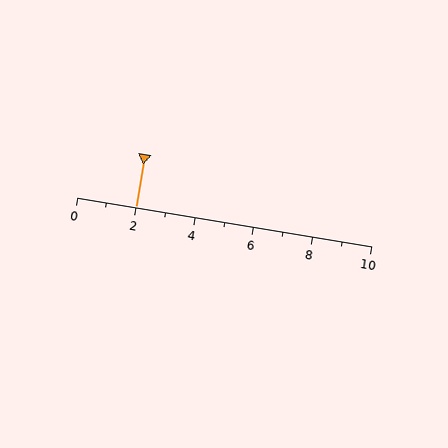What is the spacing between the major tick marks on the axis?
The major ticks are spaced 2 apart.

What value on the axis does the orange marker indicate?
The marker indicates approximately 2.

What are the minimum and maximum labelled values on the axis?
The axis runs from 0 to 10.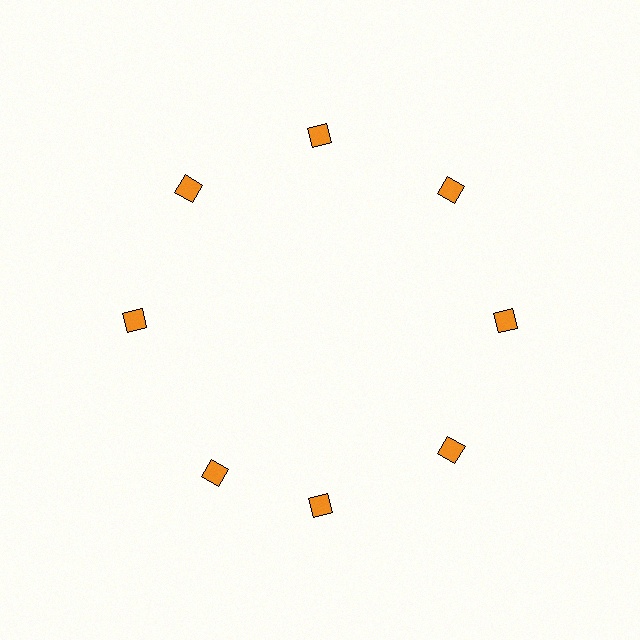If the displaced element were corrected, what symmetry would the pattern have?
It would have 8-fold rotational symmetry — the pattern would map onto itself every 45 degrees.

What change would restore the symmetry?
The symmetry would be restored by rotating it back into even spacing with its neighbors so that all 8 squares sit at equal angles and equal distance from the center.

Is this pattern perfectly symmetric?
No. The 8 orange squares are arranged in a ring, but one element near the 8 o'clock position is rotated out of alignment along the ring, breaking the 8-fold rotational symmetry.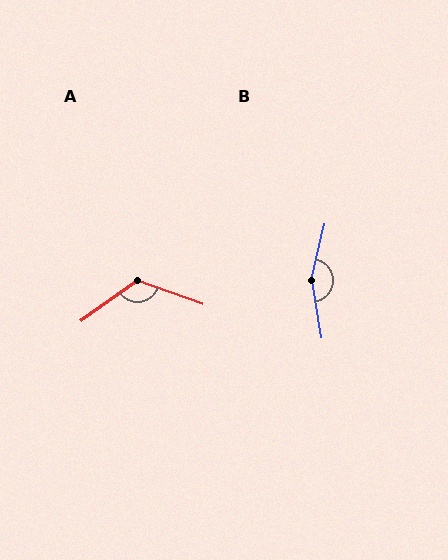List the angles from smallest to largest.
A (124°), B (158°).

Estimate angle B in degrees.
Approximately 158 degrees.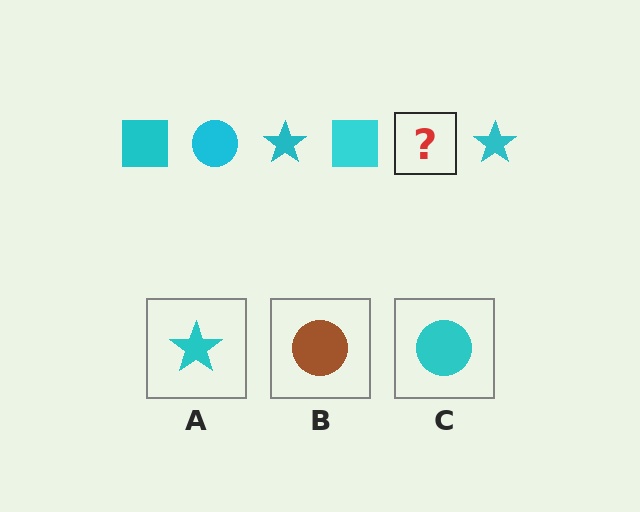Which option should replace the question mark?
Option C.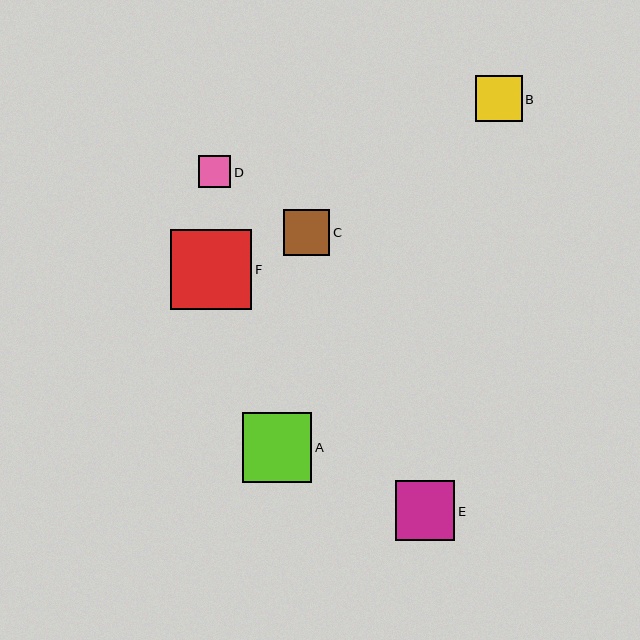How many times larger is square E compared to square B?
Square E is approximately 1.3 times the size of square B.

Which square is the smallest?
Square D is the smallest with a size of approximately 32 pixels.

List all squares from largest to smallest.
From largest to smallest: F, A, E, B, C, D.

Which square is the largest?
Square F is the largest with a size of approximately 81 pixels.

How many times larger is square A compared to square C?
Square A is approximately 1.5 times the size of square C.